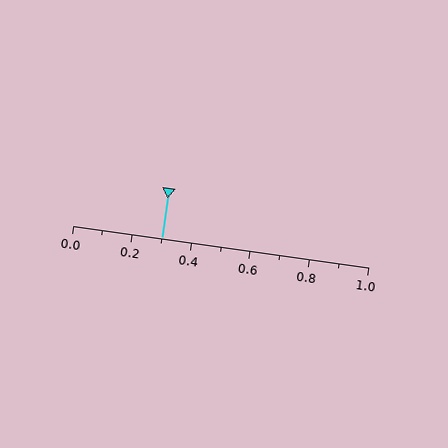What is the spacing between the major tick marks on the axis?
The major ticks are spaced 0.2 apart.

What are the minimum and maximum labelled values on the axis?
The axis runs from 0.0 to 1.0.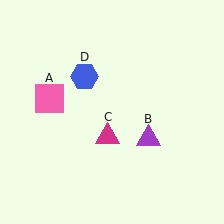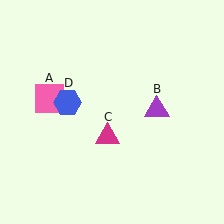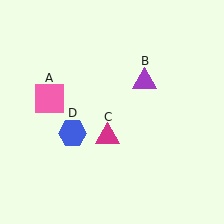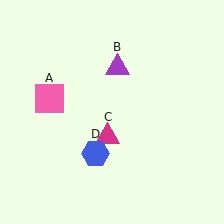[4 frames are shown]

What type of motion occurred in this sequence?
The purple triangle (object B), blue hexagon (object D) rotated counterclockwise around the center of the scene.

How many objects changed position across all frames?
2 objects changed position: purple triangle (object B), blue hexagon (object D).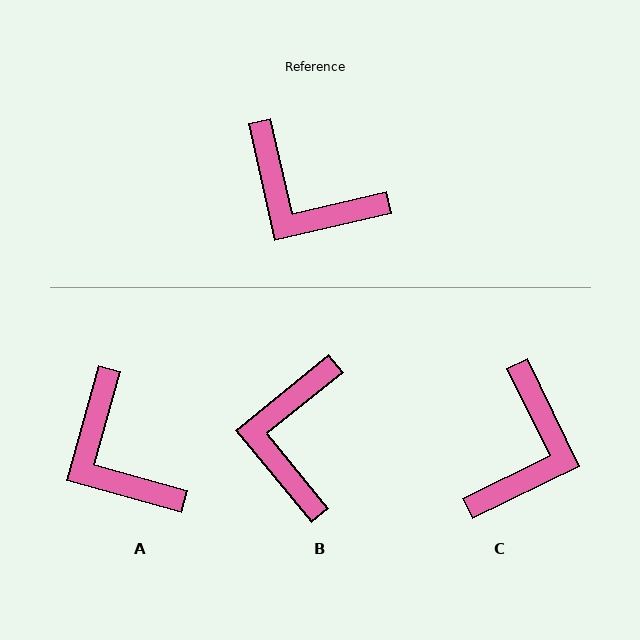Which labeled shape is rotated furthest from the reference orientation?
C, about 103 degrees away.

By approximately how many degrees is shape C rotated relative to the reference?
Approximately 103 degrees counter-clockwise.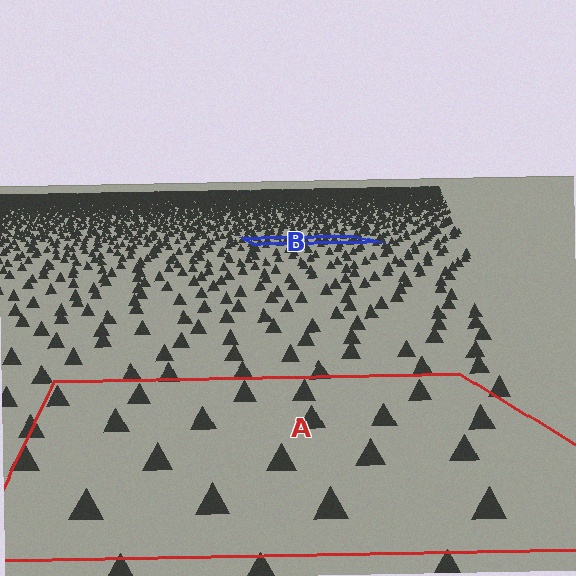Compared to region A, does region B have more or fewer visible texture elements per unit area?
Region B has more texture elements per unit area — they are packed more densely because it is farther away.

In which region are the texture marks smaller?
The texture marks are smaller in region B, because it is farther away.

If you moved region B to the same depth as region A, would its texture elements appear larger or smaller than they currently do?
They would appear larger. At a closer depth, the same texture elements are projected at a bigger on-screen size.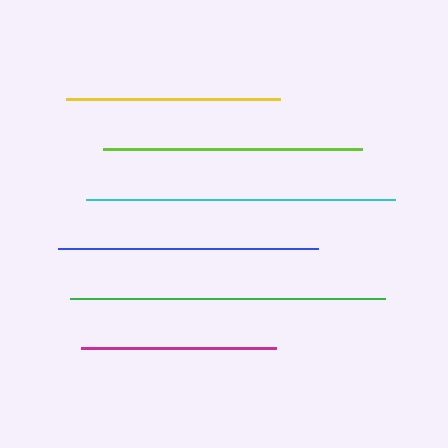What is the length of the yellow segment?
The yellow segment is approximately 214 pixels long.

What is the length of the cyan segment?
The cyan segment is approximately 309 pixels long.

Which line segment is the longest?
The green line is the longest at approximately 316 pixels.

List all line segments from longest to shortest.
From longest to shortest: green, cyan, blue, lime, yellow, magenta.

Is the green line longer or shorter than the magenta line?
The green line is longer than the magenta line.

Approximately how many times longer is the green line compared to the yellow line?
The green line is approximately 1.5 times the length of the yellow line.